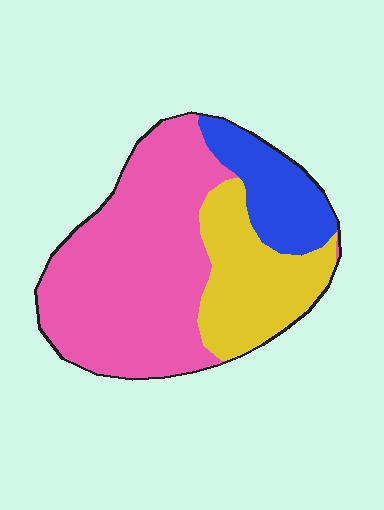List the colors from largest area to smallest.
From largest to smallest: pink, yellow, blue.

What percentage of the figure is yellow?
Yellow takes up about one quarter (1/4) of the figure.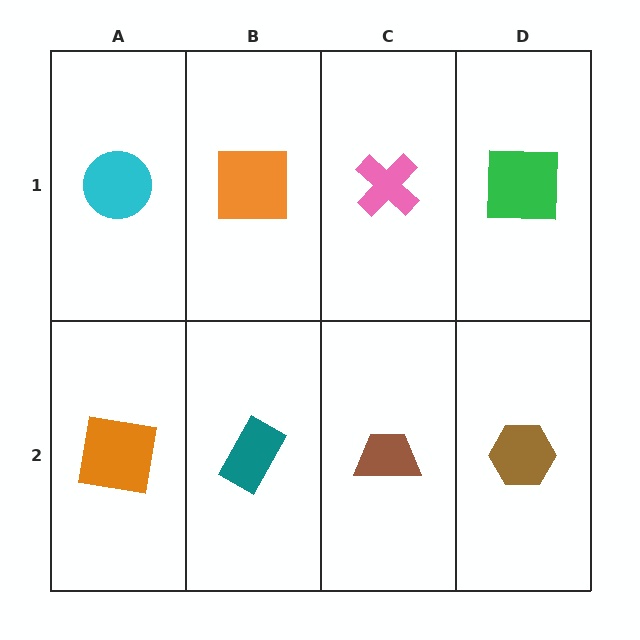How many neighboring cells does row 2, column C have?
3.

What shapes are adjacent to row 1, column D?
A brown hexagon (row 2, column D), a pink cross (row 1, column C).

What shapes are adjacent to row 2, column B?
An orange square (row 1, column B), an orange square (row 2, column A), a brown trapezoid (row 2, column C).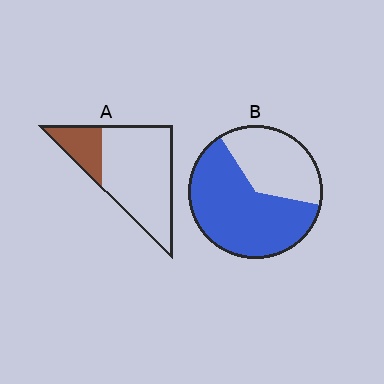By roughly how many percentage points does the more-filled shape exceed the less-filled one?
By roughly 40 percentage points (B over A).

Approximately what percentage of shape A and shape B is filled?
A is approximately 25% and B is approximately 65%.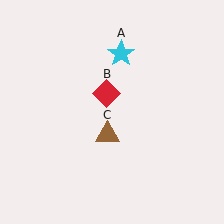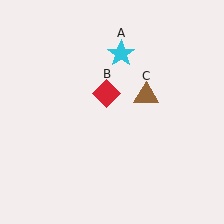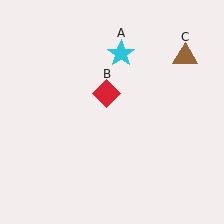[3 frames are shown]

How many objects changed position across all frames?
1 object changed position: brown triangle (object C).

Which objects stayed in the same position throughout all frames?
Cyan star (object A) and red diamond (object B) remained stationary.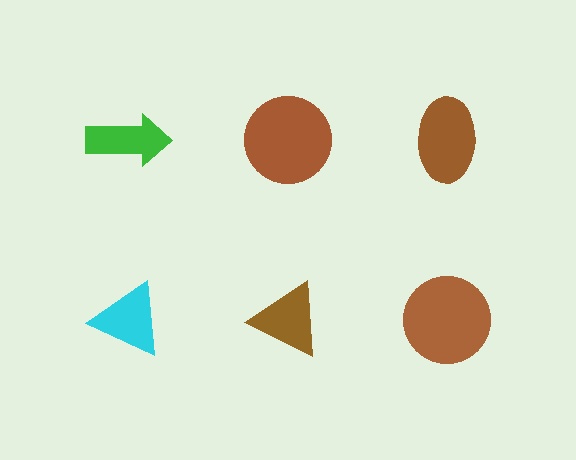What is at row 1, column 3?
A brown ellipse.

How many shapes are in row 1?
3 shapes.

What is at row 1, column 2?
A brown circle.